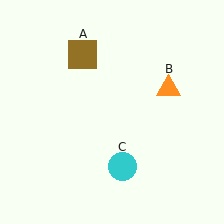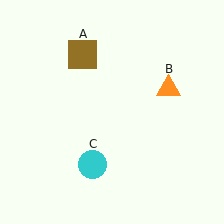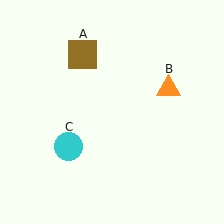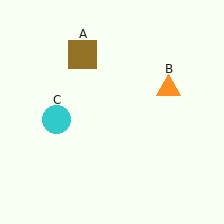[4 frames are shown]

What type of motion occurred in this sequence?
The cyan circle (object C) rotated clockwise around the center of the scene.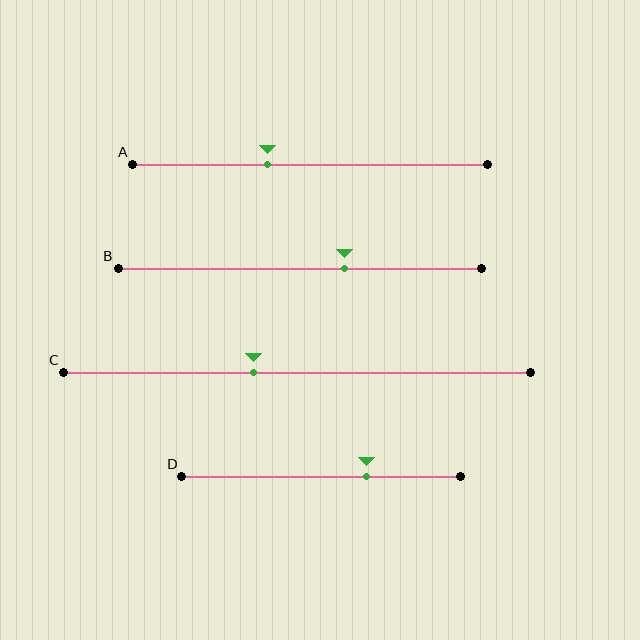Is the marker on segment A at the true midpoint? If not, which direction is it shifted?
No, the marker on segment A is shifted to the left by about 12% of the segment length.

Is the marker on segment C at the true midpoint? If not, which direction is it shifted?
No, the marker on segment C is shifted to the left by about 9% of the segment length.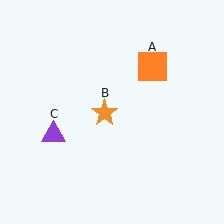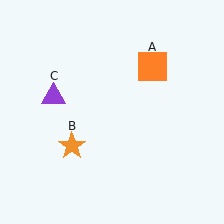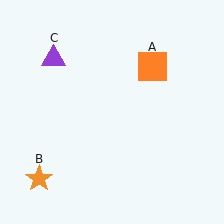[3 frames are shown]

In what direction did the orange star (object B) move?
The orange star (object B) moved down and to the left.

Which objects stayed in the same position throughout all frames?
Orange square (object A) remained stationary.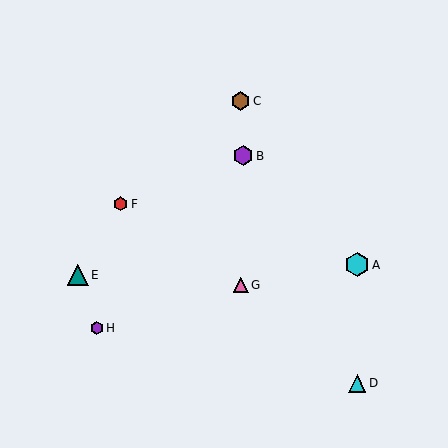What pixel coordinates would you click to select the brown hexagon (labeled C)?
Click at (241, 101) to select the brown hexagon C.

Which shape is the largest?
The cyan hexagon (labeled A) is the largest.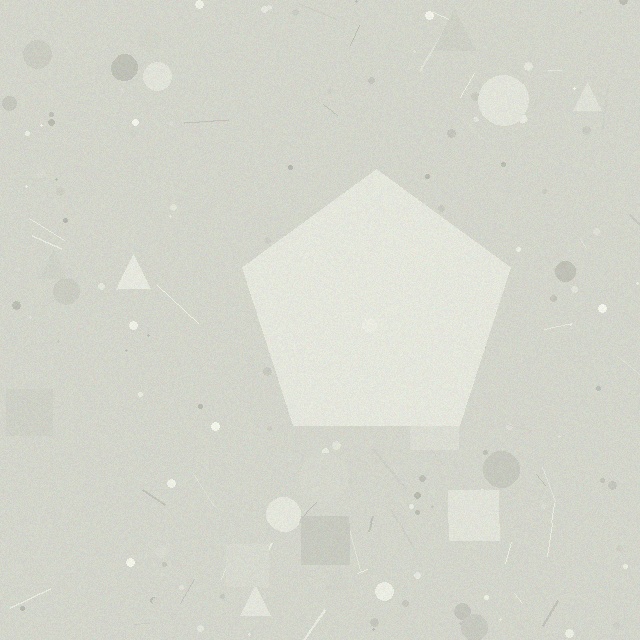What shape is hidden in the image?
A pentagon is hidden in the image.